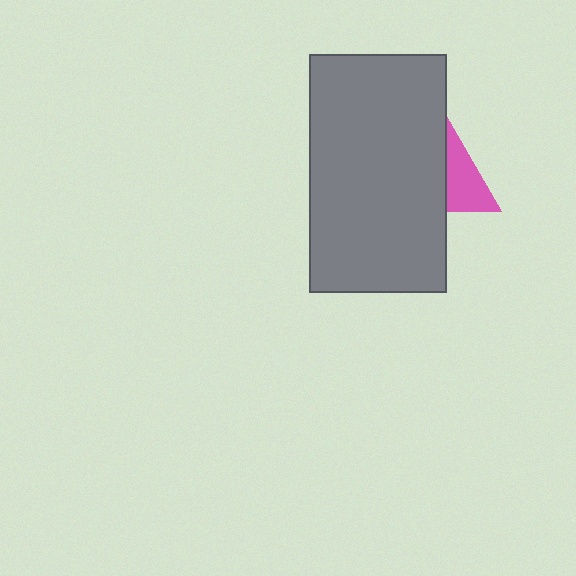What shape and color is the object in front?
The object in front is a gray rectangle.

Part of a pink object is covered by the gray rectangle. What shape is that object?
It is a triangle.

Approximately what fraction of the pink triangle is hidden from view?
Roughly 58% of the pink triangle is hidden behind the gray rectangle.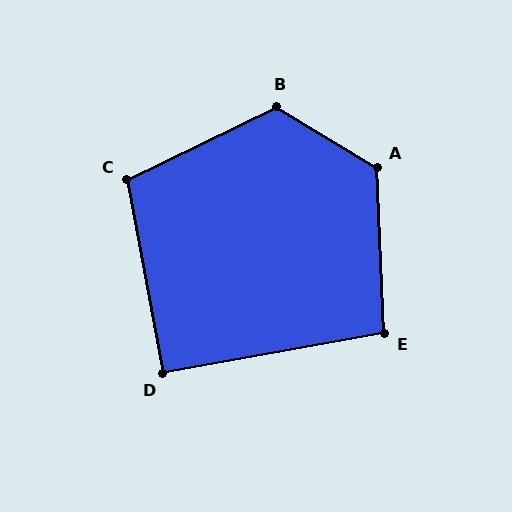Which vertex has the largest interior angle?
B, at approximately 123 degrees.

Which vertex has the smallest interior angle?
D, at approximately 90 degrees.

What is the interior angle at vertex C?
Approximately 105 degrees (obtuse).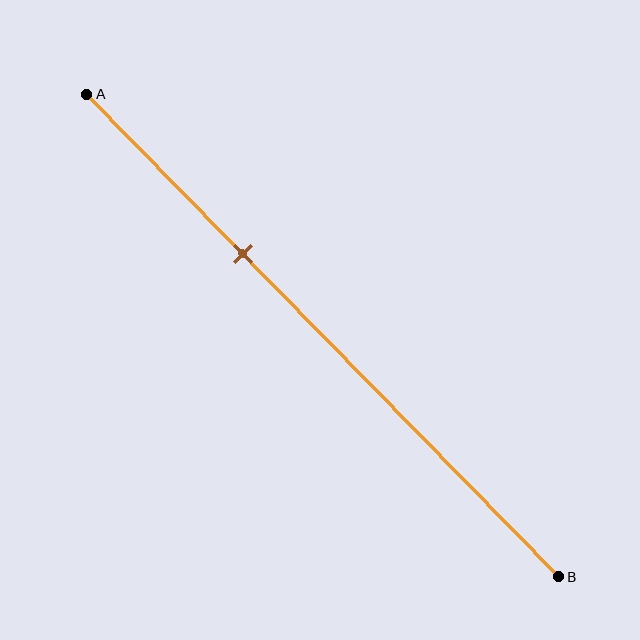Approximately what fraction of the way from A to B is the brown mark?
The brown mark is approximately 35% of the way from A to B.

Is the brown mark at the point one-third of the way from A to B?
Yes, the mark is approximately at the one-third point.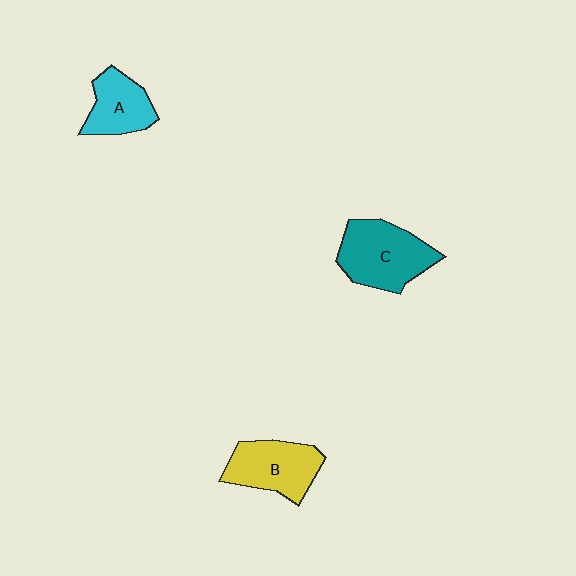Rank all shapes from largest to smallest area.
From largest to smallest: C (teal), B (yellow), A (cyan).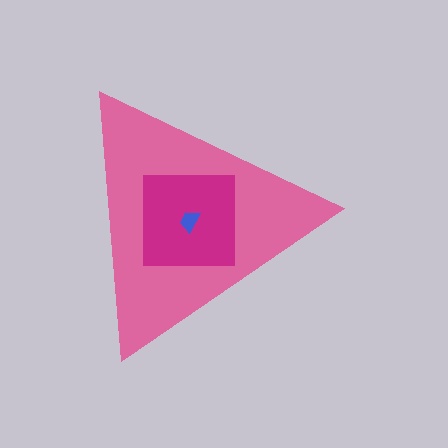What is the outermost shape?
The pink triangle.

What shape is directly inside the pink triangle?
The magenta square.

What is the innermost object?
The blue trapezoid.